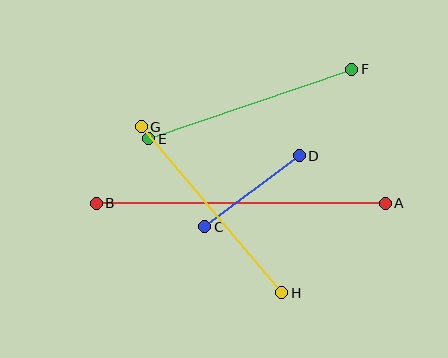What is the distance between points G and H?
The distance is approximately 218 pixels.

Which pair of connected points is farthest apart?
Points A and B are farthest apart.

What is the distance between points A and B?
The distance is approximately 289 pixels.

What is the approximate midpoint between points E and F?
The midpoint is at approximately (250, 104) pixels.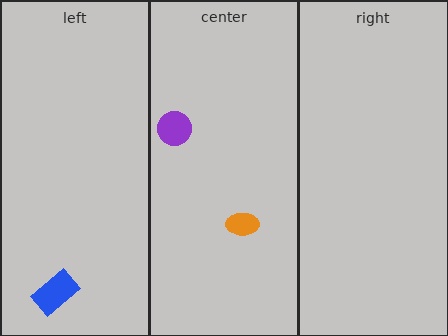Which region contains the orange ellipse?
The center region.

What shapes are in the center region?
The purple circle, the orange ellipse.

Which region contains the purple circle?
The center region.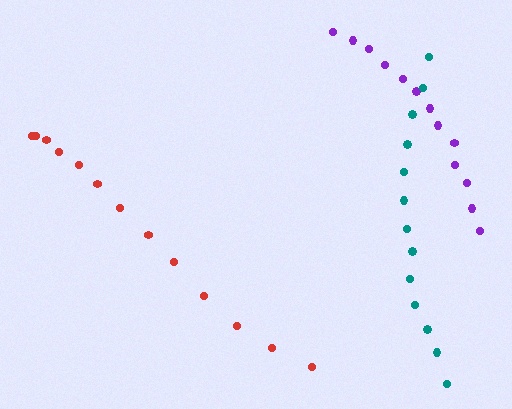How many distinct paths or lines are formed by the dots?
There are 3 distinct paths.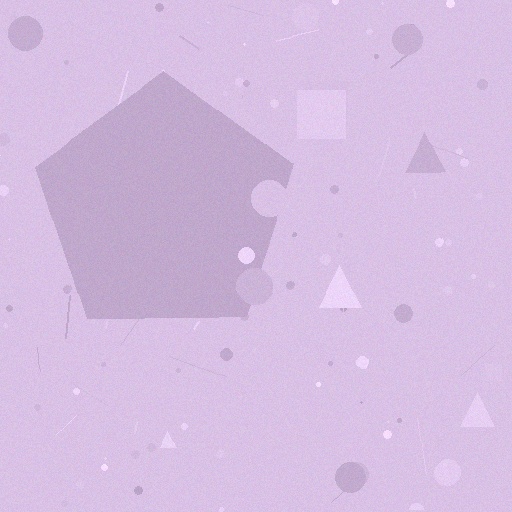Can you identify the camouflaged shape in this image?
The camouflaged shape is a pentagon.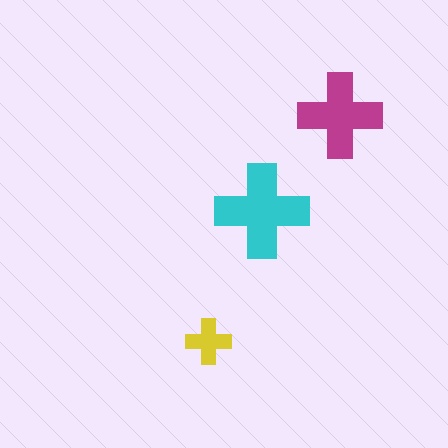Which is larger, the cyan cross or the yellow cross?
The cyan one.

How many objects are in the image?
There are 3 objects in the image.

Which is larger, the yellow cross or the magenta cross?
The magenta one.